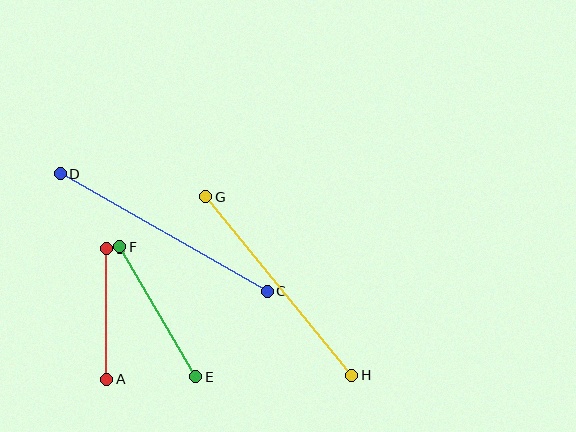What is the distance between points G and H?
The distance is approximately 231 pixels.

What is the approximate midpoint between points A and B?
The midpoint is at approximately (107, 314) pixels.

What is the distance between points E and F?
The distance is approximately 151 pixels.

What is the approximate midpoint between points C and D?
The midpoint is at approximately (164, 232) pixels.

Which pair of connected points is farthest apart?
Points C and D are farthest apart.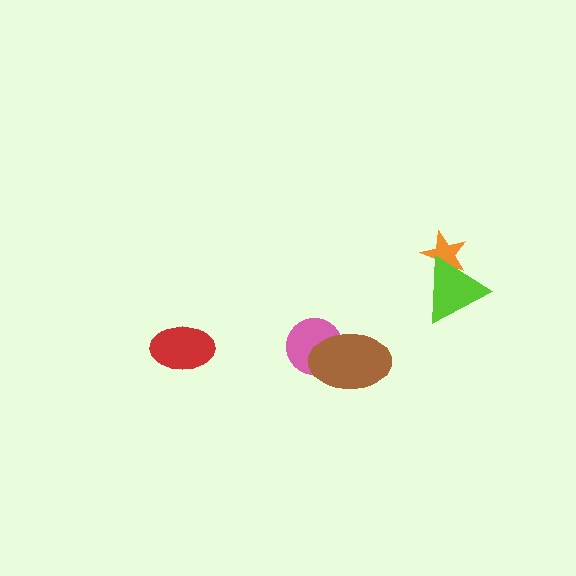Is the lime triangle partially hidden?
No, no other shape covers it.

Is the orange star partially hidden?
Yes, it is partially covered by another shape.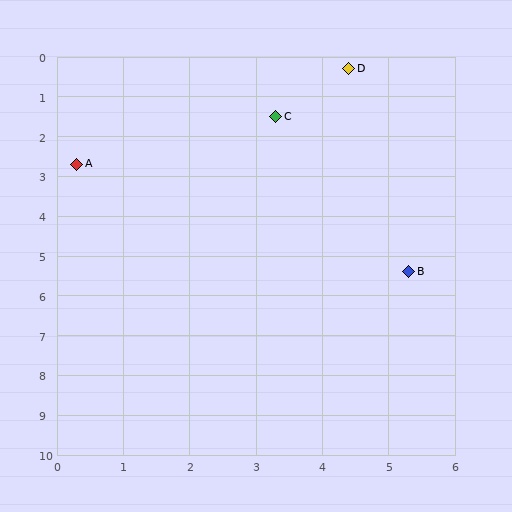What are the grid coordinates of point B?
Point B is at approximately (5.3, 5.4).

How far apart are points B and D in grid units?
Points B and D are about 5.2 grid units apart.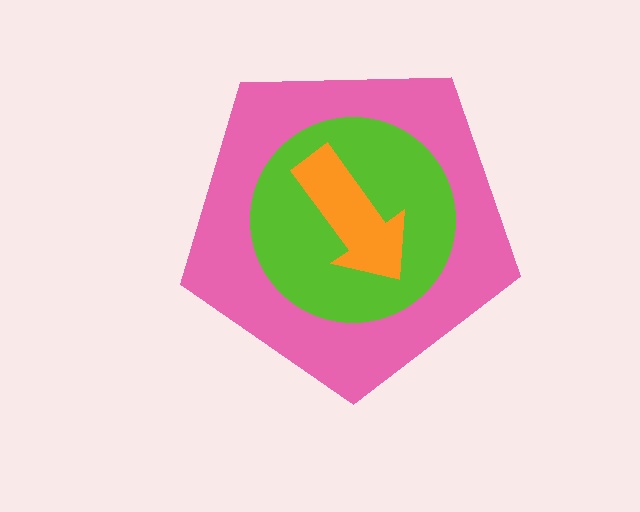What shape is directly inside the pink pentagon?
The lime circle.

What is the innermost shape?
The orange arrow.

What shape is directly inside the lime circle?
The orange arrow.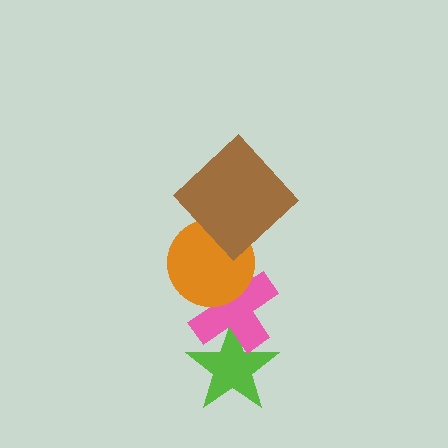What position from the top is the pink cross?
The pink cross is 3rd from the top.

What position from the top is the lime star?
The lime star is 4th from the top.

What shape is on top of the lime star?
The pink cross is on top of the lime star.